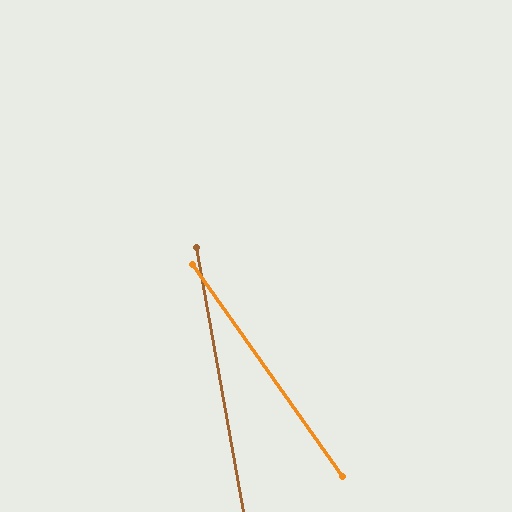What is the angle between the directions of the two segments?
Approximately 25 degrees.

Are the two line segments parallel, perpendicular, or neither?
Neither parallel nor perpendicular — they differ by about 25°.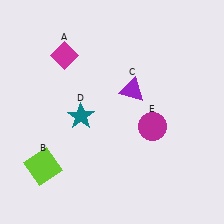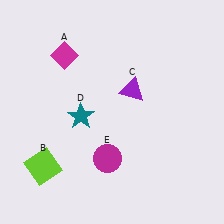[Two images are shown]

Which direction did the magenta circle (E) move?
The magenta circle (E) moved left.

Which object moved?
The magenta circle (E) moved left.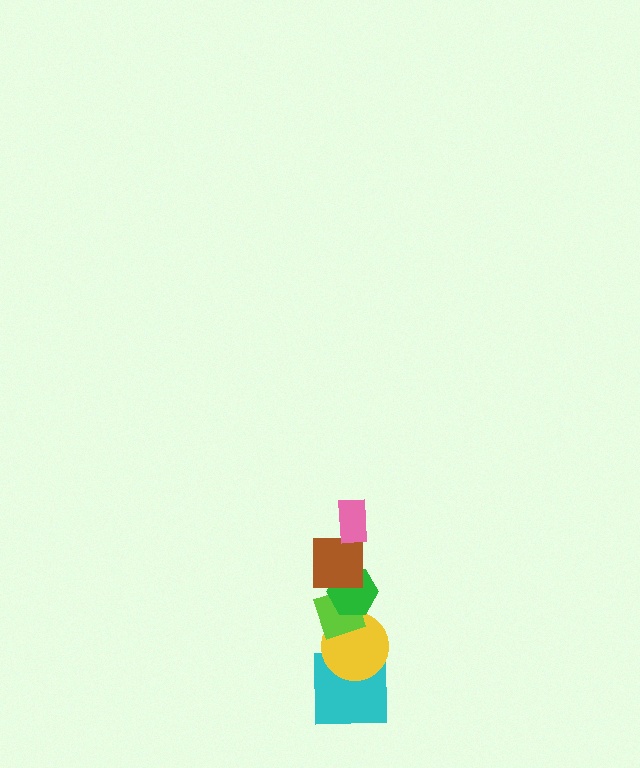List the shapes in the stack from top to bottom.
From top to bottom: the pink rectangle, the brown square, the green hexagon, the lime diamond, the yellow circle, the cyan square.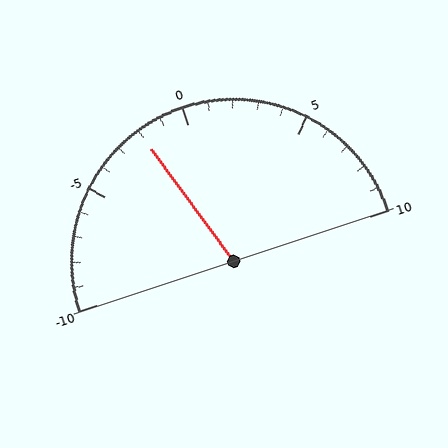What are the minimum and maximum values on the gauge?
The gauge ranges from -10 to 10.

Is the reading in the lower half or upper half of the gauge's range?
The reading is in the lower half of the range (-10 to 10).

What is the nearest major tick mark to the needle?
The nearest major tick mark is 0.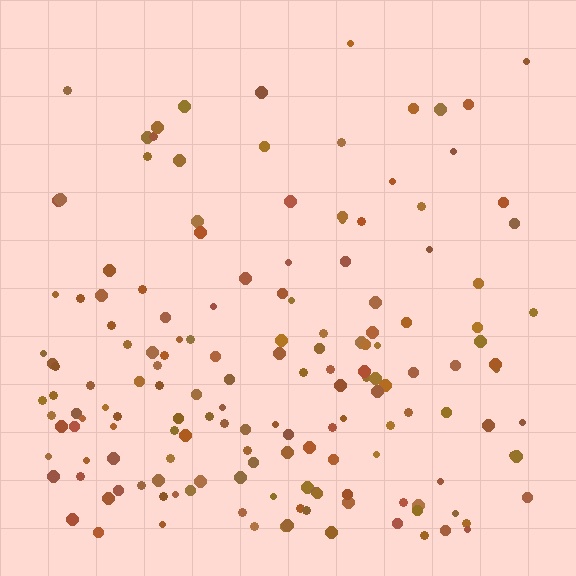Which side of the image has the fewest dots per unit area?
The top.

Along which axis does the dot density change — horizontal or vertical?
Vertical.